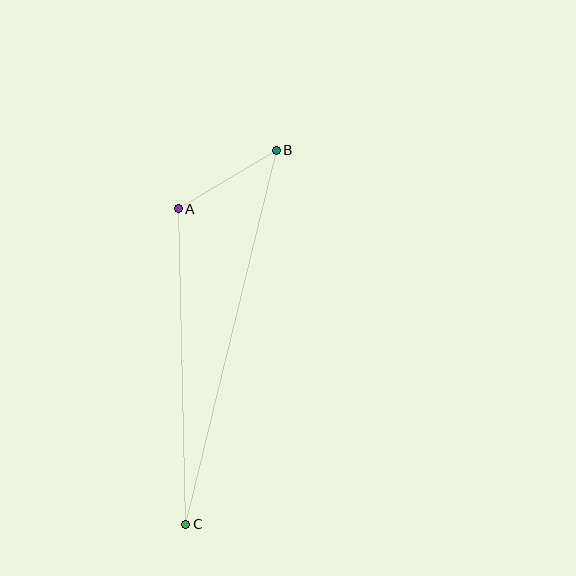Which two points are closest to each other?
Points A and B are closest to each other.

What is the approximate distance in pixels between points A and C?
The distance between A and C is approximately 316 pixels.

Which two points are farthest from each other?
Points B and C are farthest from each other.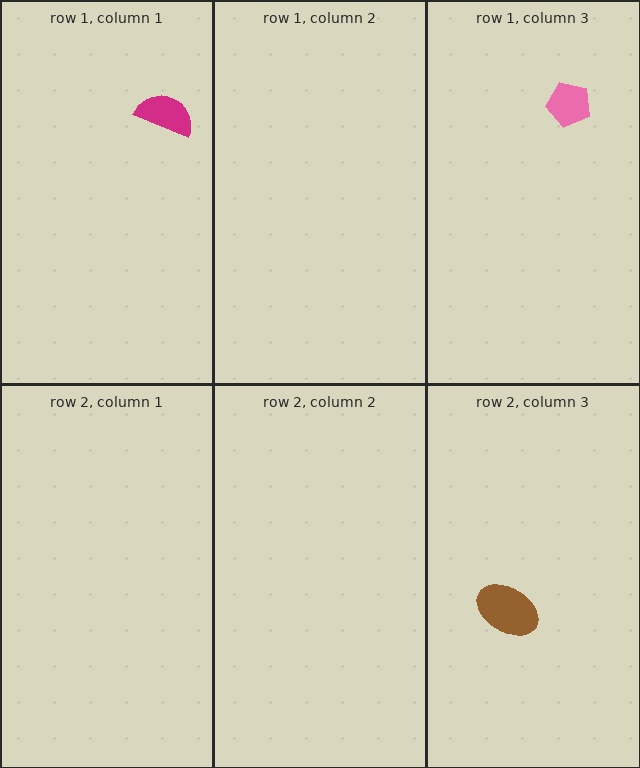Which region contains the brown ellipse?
The row 2, column 3 region.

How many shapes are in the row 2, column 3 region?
1.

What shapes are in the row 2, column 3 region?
The brown ellipse.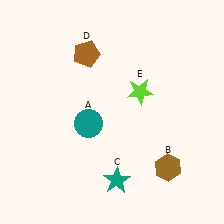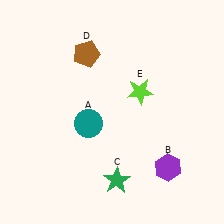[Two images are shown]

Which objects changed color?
B changed from brown to purple. C changed from teal to green.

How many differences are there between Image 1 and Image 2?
There are 2 differences between the two images.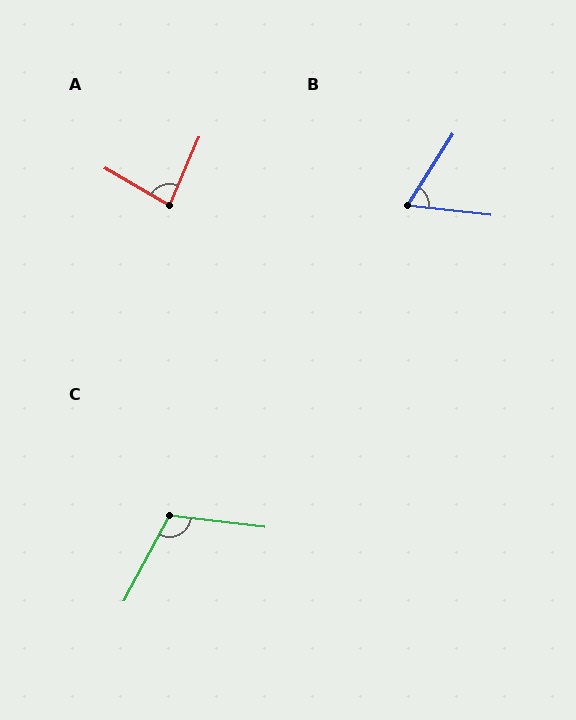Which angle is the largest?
C, at approximately 111 degrees.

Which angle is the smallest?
B, at approximately 64 degrees.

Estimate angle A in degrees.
Approximately 83 degrees.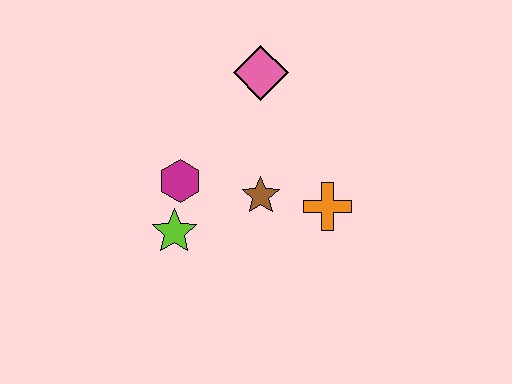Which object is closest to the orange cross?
The brown star is closest to the orange cross.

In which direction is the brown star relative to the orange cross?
The brown star is to the left of the orange cross.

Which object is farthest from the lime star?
The pink diamond is farthest from the lime star.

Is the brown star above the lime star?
Yes